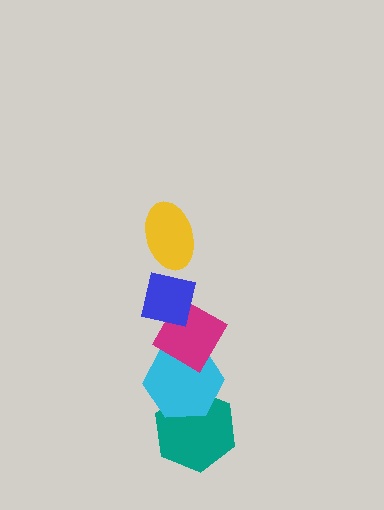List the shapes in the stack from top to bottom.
From top to bottom: the yellow ellipse, the blue square, the magenta diamond, the cyan hexagon, the teal hexagon.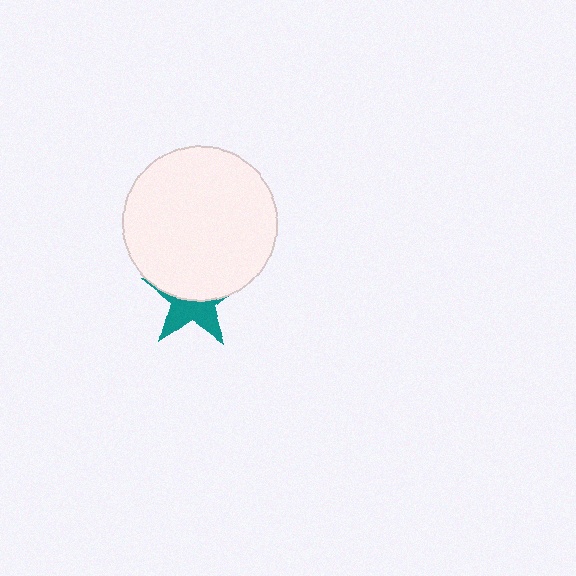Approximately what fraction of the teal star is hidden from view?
Roughly 54% of the teal star is hidden behind the white circle.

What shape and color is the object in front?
The object in front is a white circle.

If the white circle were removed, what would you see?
You would see the complete teal star.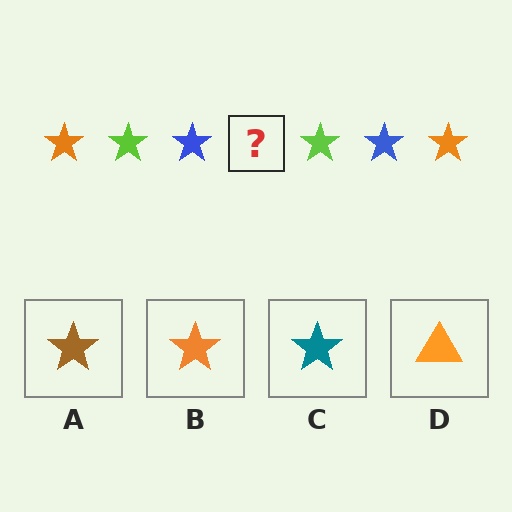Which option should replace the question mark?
Option B.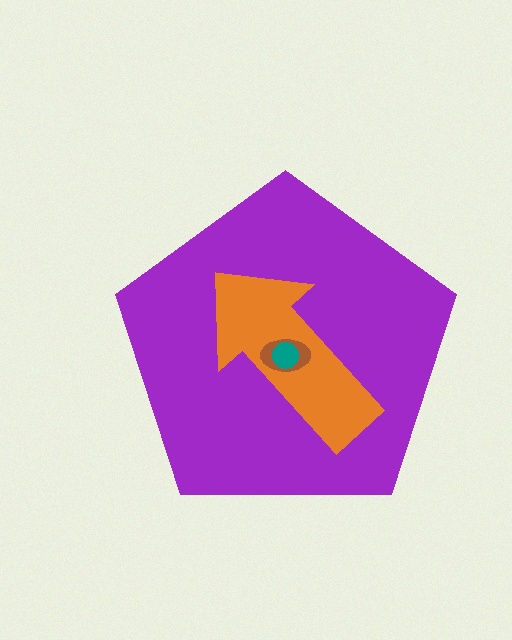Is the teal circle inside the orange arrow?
Yes.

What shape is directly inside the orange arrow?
The brown ellipse.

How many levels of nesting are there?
4.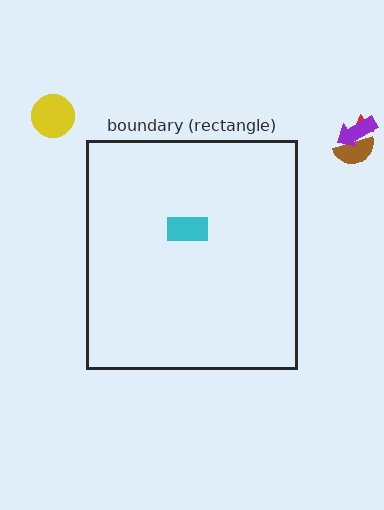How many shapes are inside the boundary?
1 inside, 4 outside.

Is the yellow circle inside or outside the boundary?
Outside.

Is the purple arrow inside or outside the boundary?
Outside.